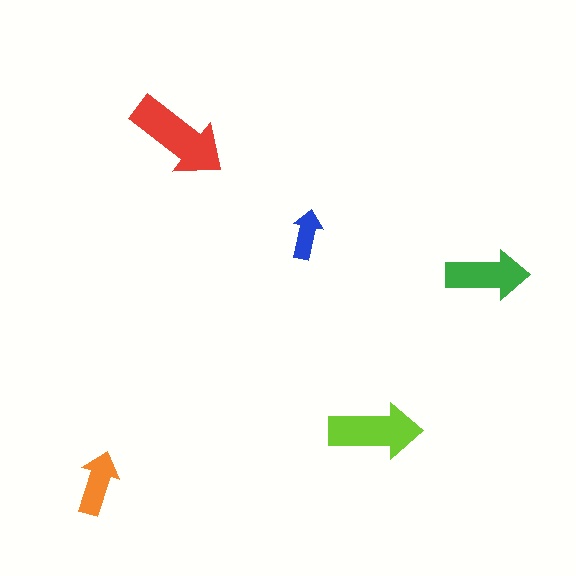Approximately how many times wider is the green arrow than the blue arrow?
About 1.5 times wider.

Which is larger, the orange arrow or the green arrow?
The green one.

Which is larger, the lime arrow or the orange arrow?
The lime one.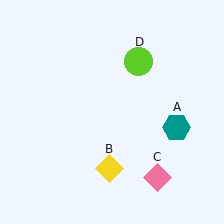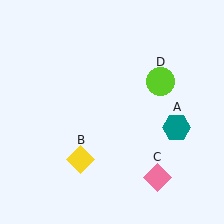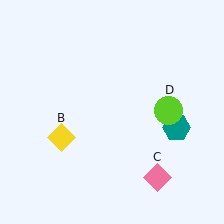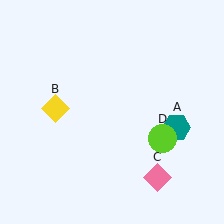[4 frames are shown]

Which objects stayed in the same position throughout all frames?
Teal hexagon (object A) and pink diamond (object C) remained stationary.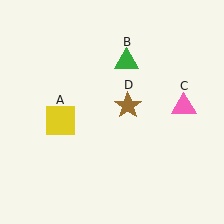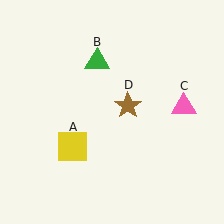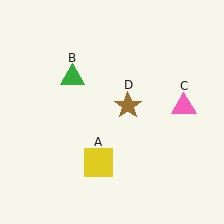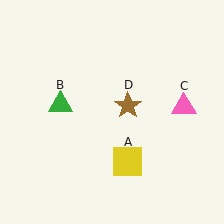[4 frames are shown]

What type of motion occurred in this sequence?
The yellow square (object A), green triangle (object B) rotated counterclockwise around the center of the scene.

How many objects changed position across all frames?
2 objects changed position: yellow square (object A), green triangle (object B).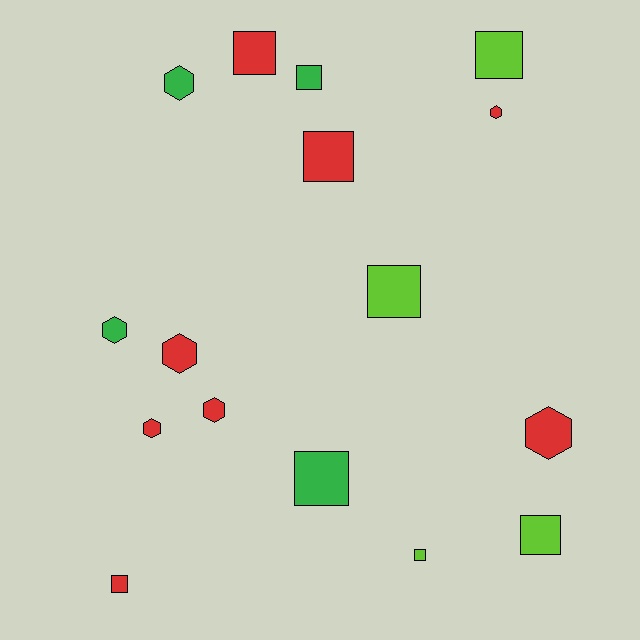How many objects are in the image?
There are 16 objects.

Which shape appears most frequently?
Square, with 9 objects.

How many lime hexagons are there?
There are no lime hexagons.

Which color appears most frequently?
Red, with 8 objects.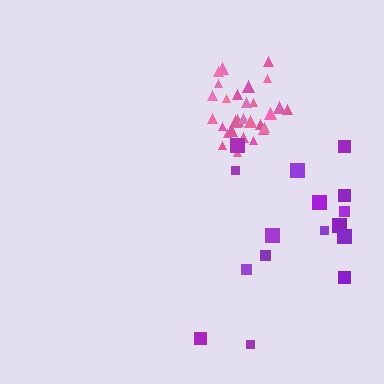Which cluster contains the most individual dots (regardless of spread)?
Pink (29).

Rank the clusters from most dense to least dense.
pink, purple.